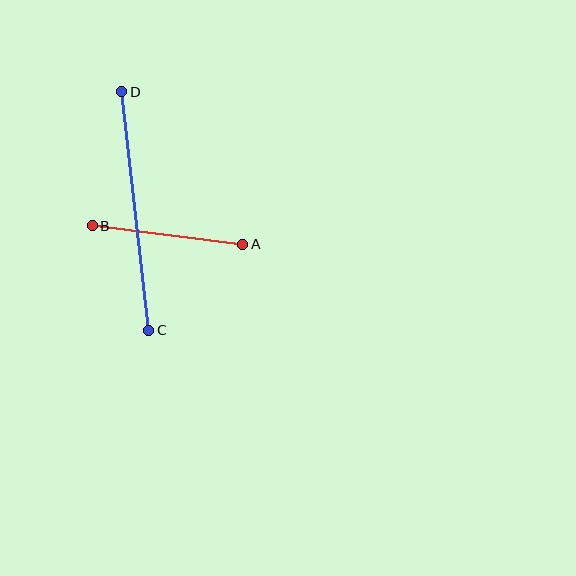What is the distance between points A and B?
The distance is approximately 152 pixels.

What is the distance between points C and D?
The distance is approximately 240 pixels.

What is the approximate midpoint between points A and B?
The midpoint is at approximately (167, 235) pixels.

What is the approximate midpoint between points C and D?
The midpoint is at approximately (135, 211) pixels.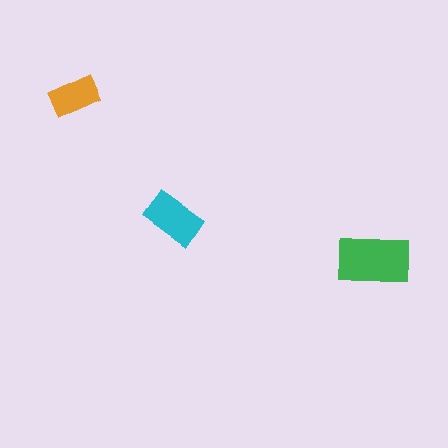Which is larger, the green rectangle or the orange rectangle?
The green one.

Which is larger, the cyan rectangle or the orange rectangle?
The cyan one.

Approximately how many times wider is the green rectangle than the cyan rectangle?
About 1.5 times wider.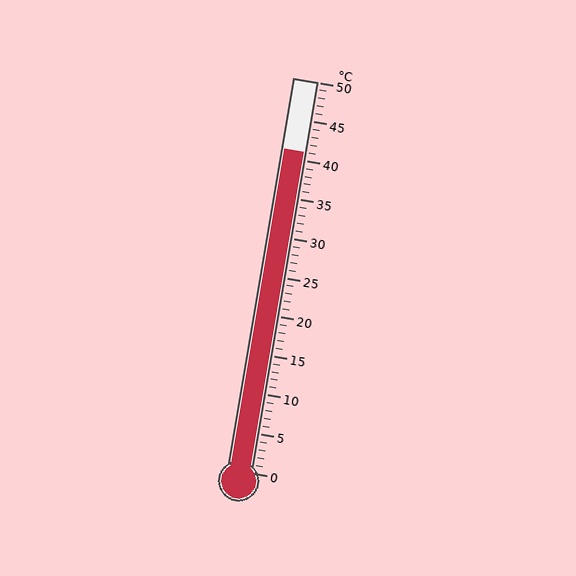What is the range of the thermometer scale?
The thermometer scale ranges from 0°C to 50°C.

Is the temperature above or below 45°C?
The temperature is below 45°C.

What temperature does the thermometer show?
The thermometer shows approximately 41°C.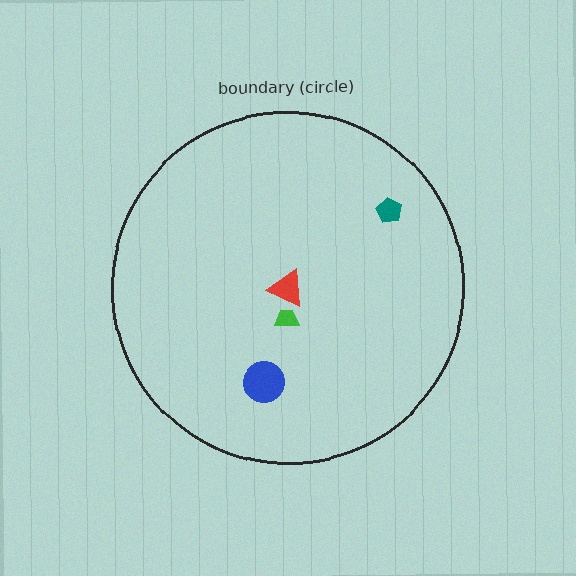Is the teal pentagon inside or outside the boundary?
Inside.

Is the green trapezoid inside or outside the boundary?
Inside.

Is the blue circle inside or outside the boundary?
Inside.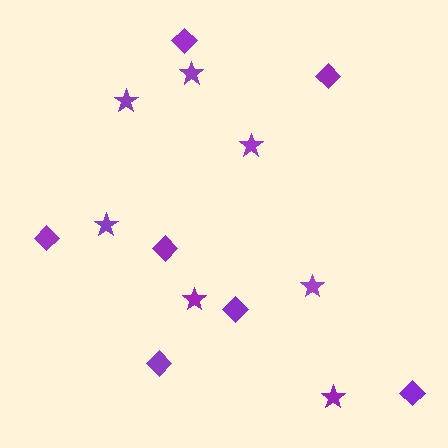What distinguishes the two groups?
There are 2 groups: one group of diamonds (7) and one group of stars (7).